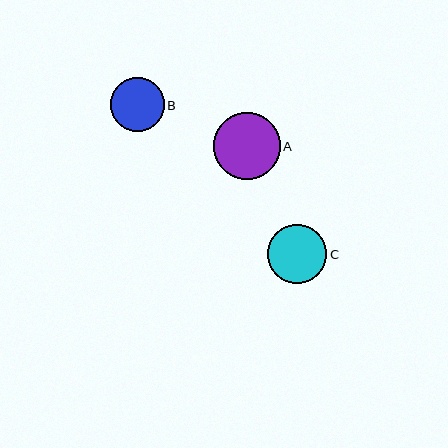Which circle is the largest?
Circle A is the largest with a size of approximately 67 pixels.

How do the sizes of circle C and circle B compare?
Circle C and circle B are approximately the same size.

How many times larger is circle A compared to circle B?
Circle A is approximately 1.2 times the size of circle B.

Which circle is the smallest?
Circle B is the smallest with a size of approximately 53 pixels.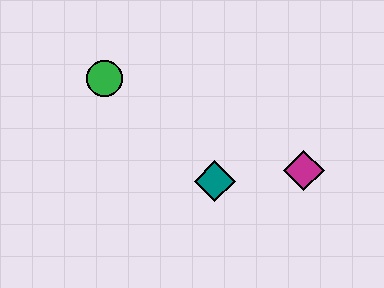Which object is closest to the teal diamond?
The magenta diamond is closest to the teal diamond.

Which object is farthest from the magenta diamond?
The green circle is farthest from the magenta diamond.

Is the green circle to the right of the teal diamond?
No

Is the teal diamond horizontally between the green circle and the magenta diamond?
Yes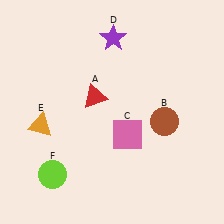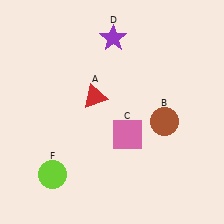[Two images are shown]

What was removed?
The orange triangle (E) was removed in Image 2.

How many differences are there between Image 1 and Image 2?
There is 1 difference between the two images.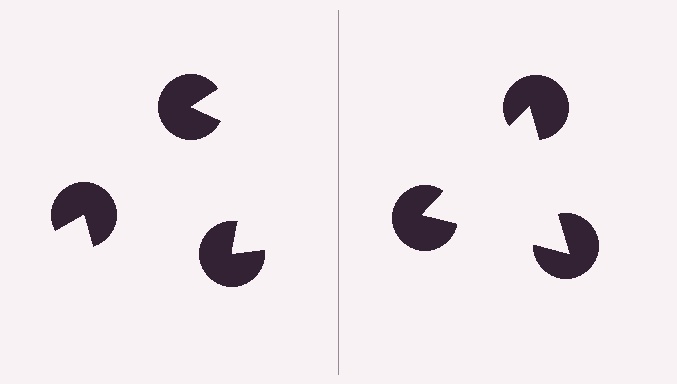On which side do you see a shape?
An illusory triangle appears on the right side. On the left side the wedge cuts are rotated, so no coherent shape forms.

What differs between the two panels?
The pac-man discs are positioned identically on both sides; only the wedge orientations differ. On the right they align to a triangle; on the left they are misaligned.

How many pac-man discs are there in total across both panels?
6 — 3 on each side.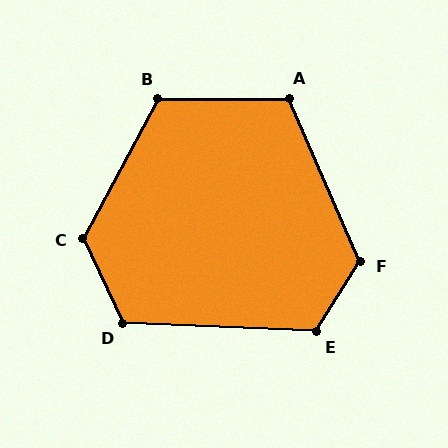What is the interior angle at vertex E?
Approximately 120 degrees (obtuse).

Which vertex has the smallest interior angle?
A, at approximately 113 degrees.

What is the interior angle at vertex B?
Approximately 118 degrees (obtuse).